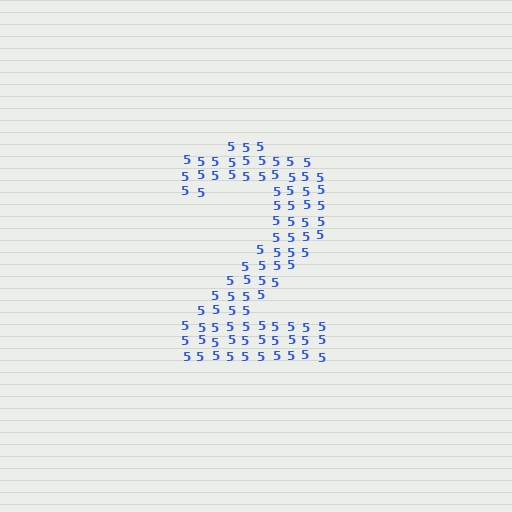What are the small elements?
The small elements are digit 5's.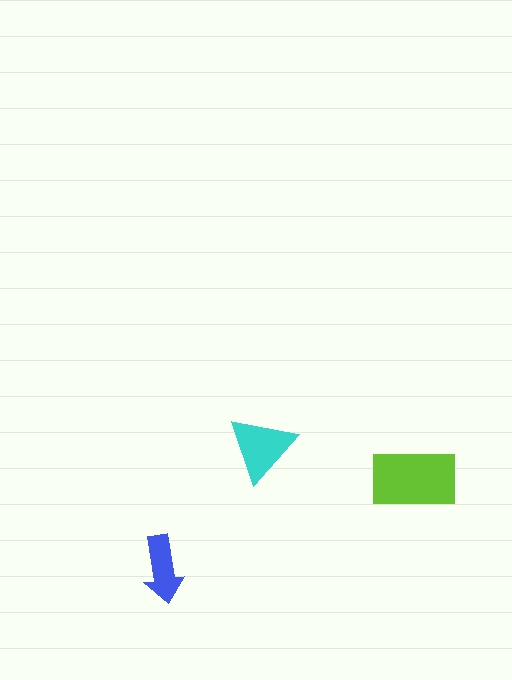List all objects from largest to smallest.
The lime rectangle, the cyan triangle, the blue arrow.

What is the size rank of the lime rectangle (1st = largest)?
1st.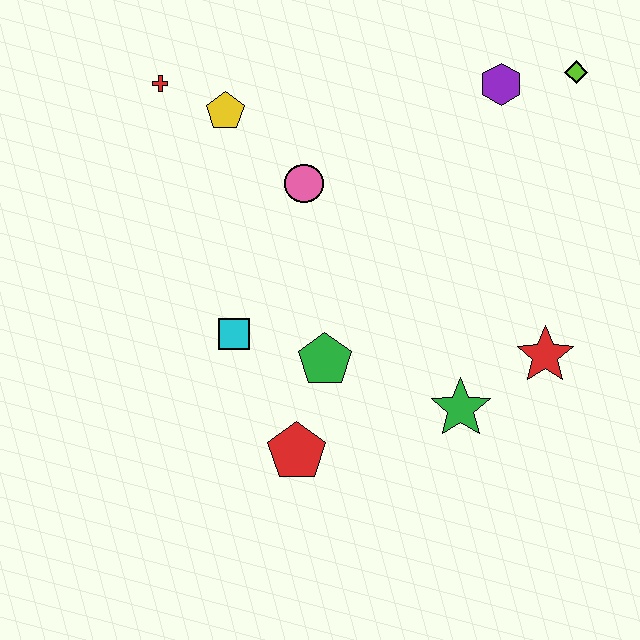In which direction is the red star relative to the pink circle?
The red star is to the right of the pink circle.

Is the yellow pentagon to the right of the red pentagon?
No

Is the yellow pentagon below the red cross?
Yes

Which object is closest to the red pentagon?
The green pentagon is closest to the red pentagon.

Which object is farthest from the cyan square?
The lime diamond is farthest from the cyan square.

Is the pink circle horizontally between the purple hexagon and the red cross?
Yes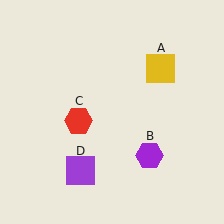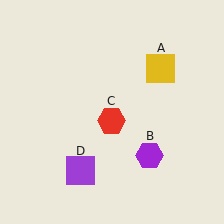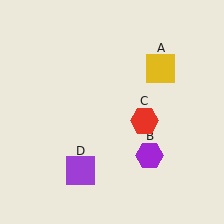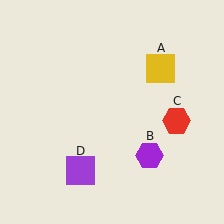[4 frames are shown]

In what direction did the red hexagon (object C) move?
The red hexagon (object C) moved right.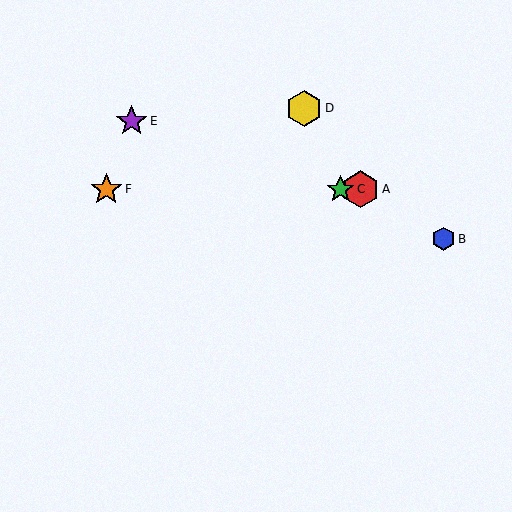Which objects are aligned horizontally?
Objects A, C, F are aligned horizontally.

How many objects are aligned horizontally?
3 objects (A, C, F) are aligned horizontally.